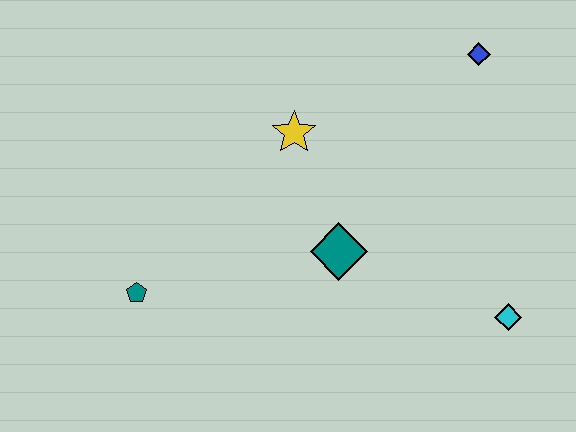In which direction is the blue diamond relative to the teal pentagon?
The blue diamond is to the right of the teal pentagon.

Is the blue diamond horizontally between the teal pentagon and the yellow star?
No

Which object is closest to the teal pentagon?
The teal diamond is closest to the teal pentagon.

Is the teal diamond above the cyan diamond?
Yes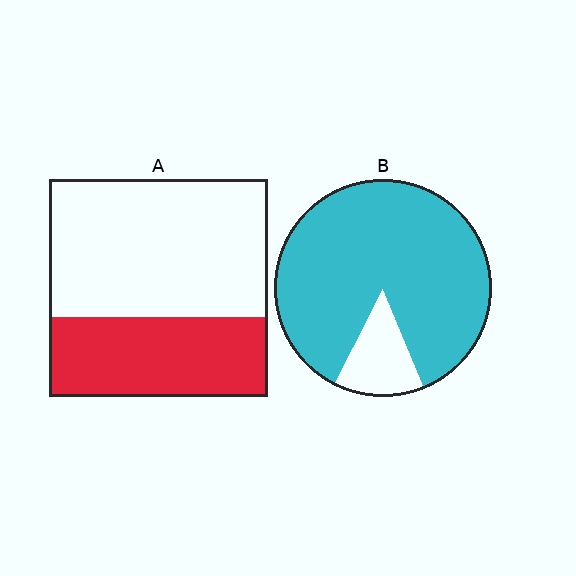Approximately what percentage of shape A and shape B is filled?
A is approximately 35% and B is approximately 85%.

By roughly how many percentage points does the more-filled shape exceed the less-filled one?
By roughly 50 percentage points (B over A).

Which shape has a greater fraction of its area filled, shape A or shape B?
Shape B.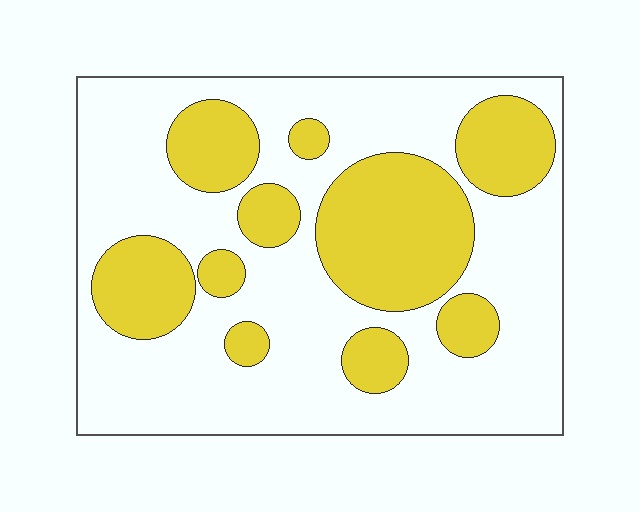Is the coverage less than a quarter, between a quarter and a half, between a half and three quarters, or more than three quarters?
Between a quarter and a half.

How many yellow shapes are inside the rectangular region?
10.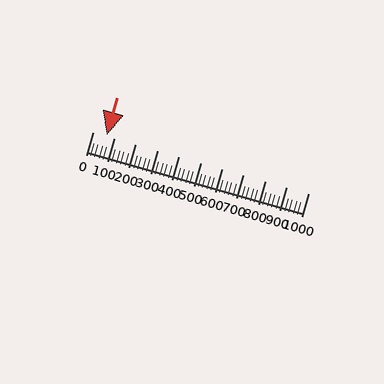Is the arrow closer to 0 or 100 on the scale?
The arrow is closer to 100.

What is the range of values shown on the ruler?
The ruler shows values from 0 to 1000.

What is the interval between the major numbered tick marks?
The major tick marks are spaced 100 units apart.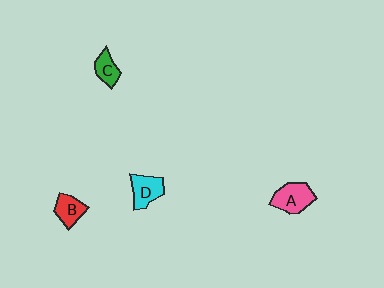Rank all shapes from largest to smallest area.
From largest to smallest: A (pink), D (cyan), B (red), C (green).